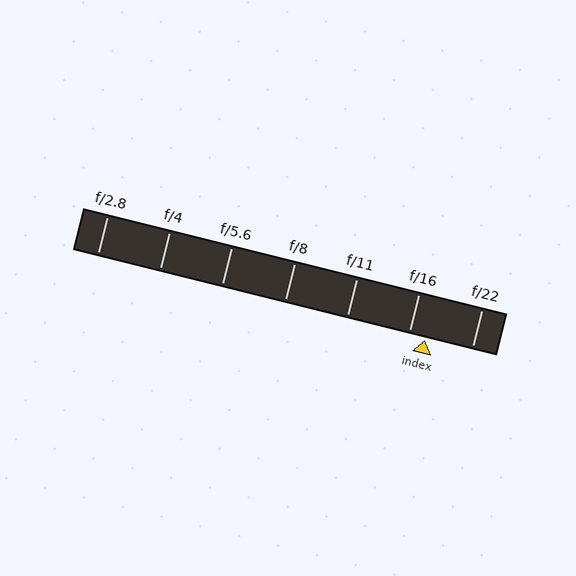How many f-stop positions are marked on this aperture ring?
There are 7 f-stop positions marked.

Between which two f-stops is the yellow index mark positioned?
The index mark is between f/16 and f/22.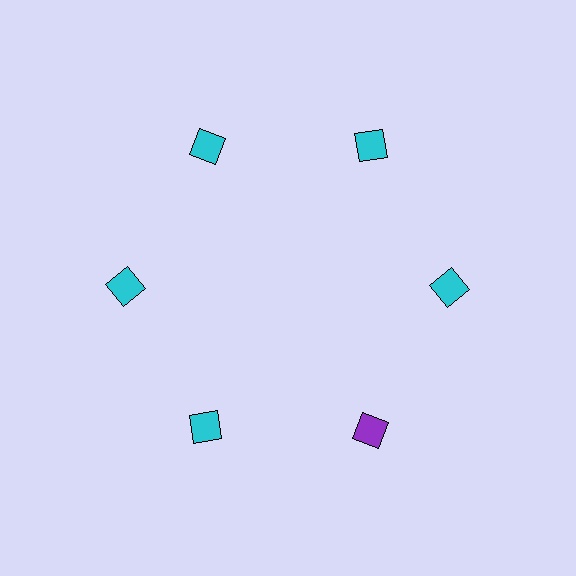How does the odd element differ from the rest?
It has a different color: purple instead of cyan.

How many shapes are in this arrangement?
There are 6 shapes arranged in a ring pattern.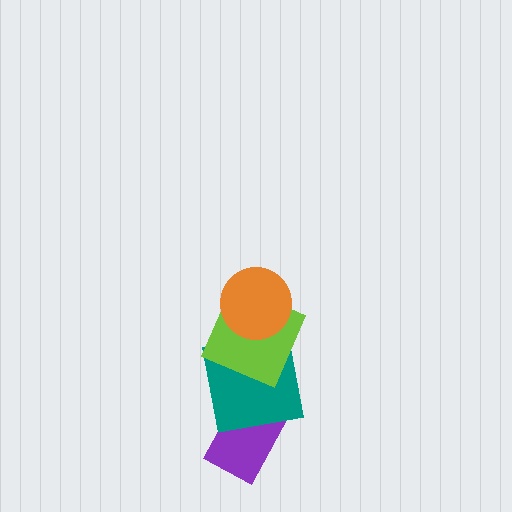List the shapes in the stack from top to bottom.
From top to bottom: the orange circle, the lime square, the teal square, the purple rectangle.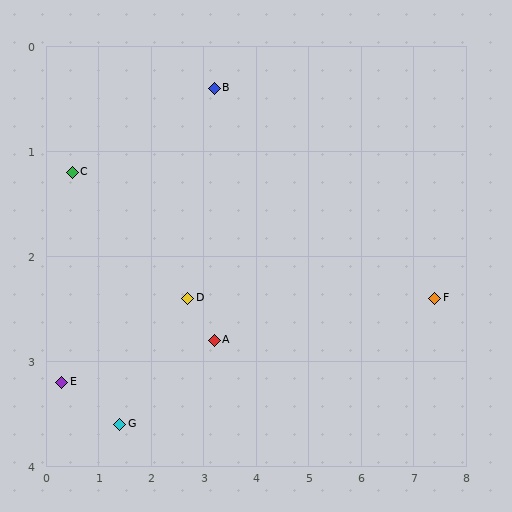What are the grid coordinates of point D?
Point D is at approximately (2.7, 2.4).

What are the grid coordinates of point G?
Point G is at approximately (1.4, 3.6).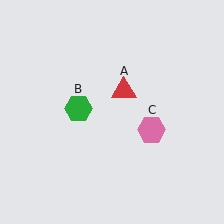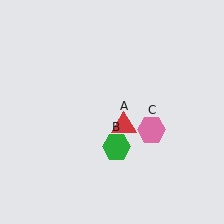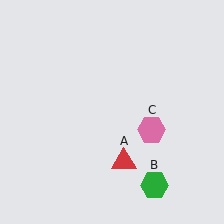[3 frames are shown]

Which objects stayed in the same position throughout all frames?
Pink hexagon (object C) remained stationary.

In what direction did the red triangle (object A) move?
The red triangle (object A) moved down.